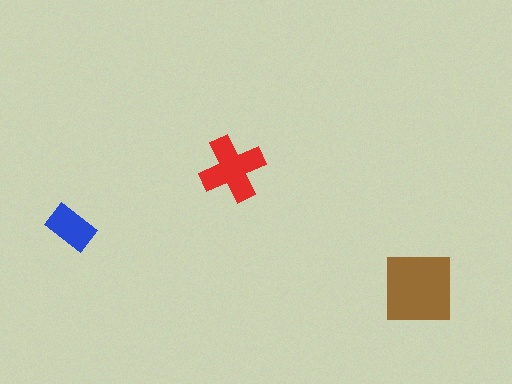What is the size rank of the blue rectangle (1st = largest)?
3rd.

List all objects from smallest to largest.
The blue rectangle, the red cross, the brown square.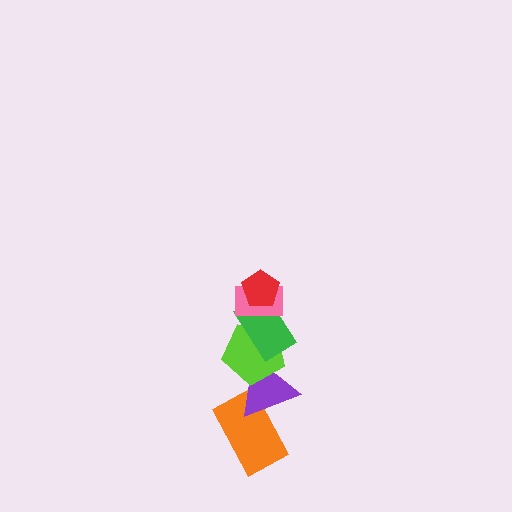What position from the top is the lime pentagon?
The lime pentagon is 4th from the top.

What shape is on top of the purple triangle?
The lime pentagon is on top of the purple triangle.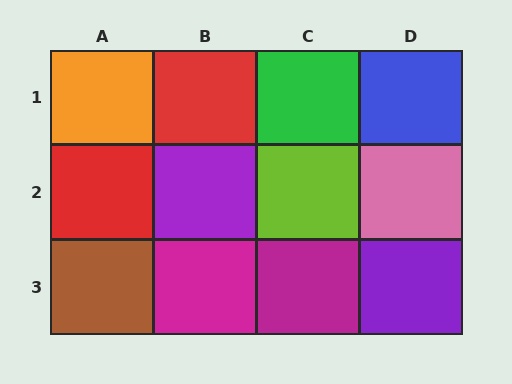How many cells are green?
1 cell is green.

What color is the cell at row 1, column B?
Red.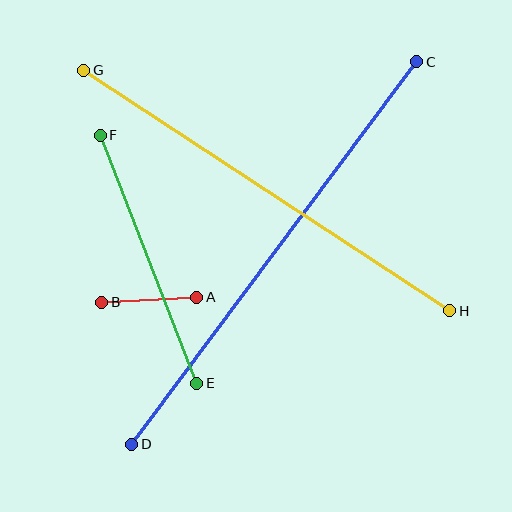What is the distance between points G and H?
The distance is approximately 438 pixels.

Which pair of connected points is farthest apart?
Points C and D are farthest apart.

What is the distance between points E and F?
The distance is approximately 266 pixels.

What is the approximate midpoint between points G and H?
The midpoint is at approximately (267, 191) pixels.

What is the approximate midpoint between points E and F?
The midpoint is at approximately (148, 259) pixels.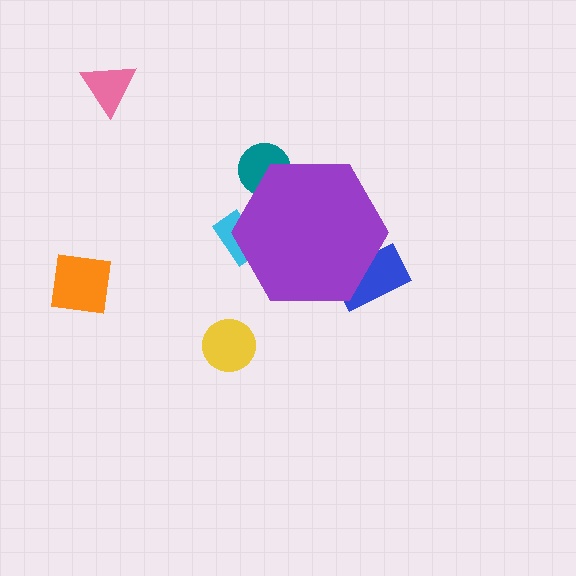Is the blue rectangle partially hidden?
Yes, the blue rectangle is partially hidden behind the purple hexagon.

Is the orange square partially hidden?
No, the orange square is fully visible.